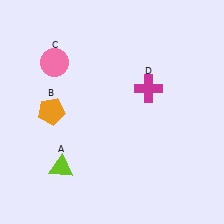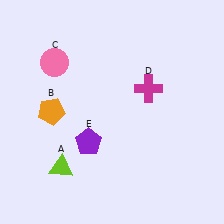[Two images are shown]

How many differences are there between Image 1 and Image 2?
There is 1 difference between the two images.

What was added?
A purple pentagon (E) was added in Image 2.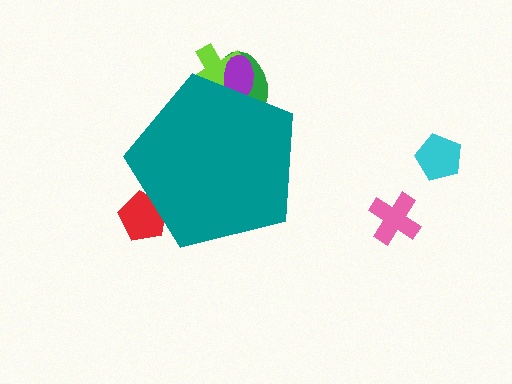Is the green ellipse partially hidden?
Yes, the green ellipse is partially hidden behind the teal pentagon.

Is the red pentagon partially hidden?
Yes, the red pentagon is partially hidden behind the teal pentagon.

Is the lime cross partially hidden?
Yes, the lime cross is partially hidden behind the teal pentagon.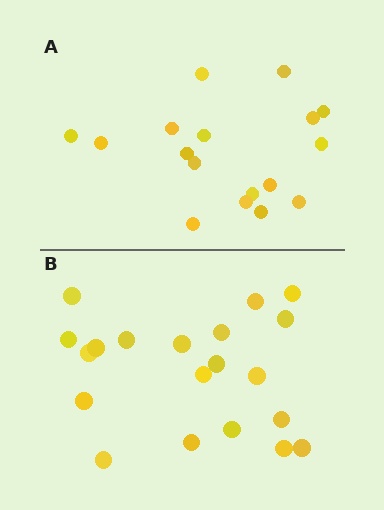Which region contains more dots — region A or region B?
Region B (the bottom region) has more dots.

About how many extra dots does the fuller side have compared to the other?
Region B has just a few more — roughly 2 or 3 more dots than region A.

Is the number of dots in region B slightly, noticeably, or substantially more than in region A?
Region B has only slightly more — the two regions are fairly close. The ratio is roughly 1.2 to 1.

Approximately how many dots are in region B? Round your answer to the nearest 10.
About 20 dots.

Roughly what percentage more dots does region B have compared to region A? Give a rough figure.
About 20% more.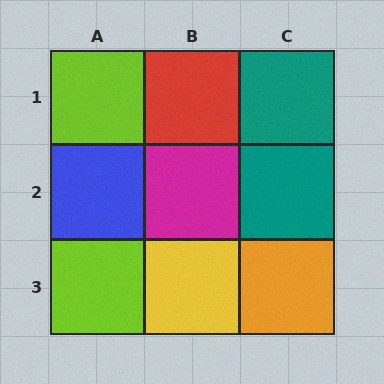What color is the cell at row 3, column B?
Yellow.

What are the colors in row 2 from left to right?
Blue, magenta, teal.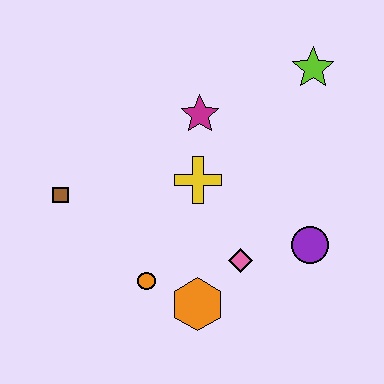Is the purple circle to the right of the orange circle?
Yes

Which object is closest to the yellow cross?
The magenta star is closest to the yellow cross.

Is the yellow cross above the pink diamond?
Yes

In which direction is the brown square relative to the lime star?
The brown square is to the left of the lime star.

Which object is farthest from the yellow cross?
The lime star is farthest from the yellow cross.